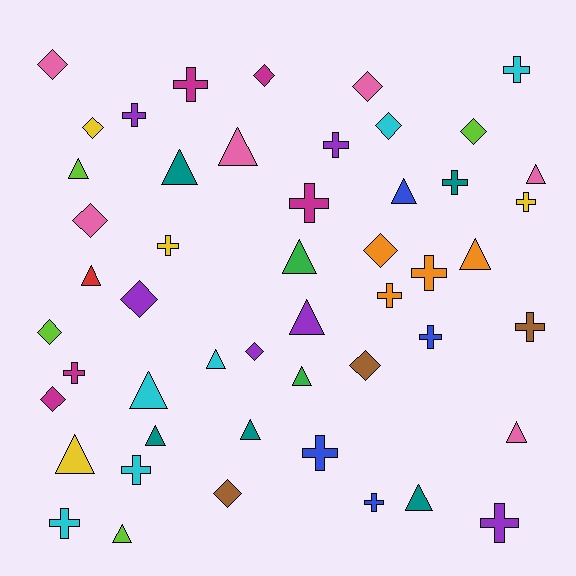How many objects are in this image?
There are 50 objects.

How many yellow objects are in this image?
There are 4 yellow objects.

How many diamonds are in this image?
There are 14 diamonds.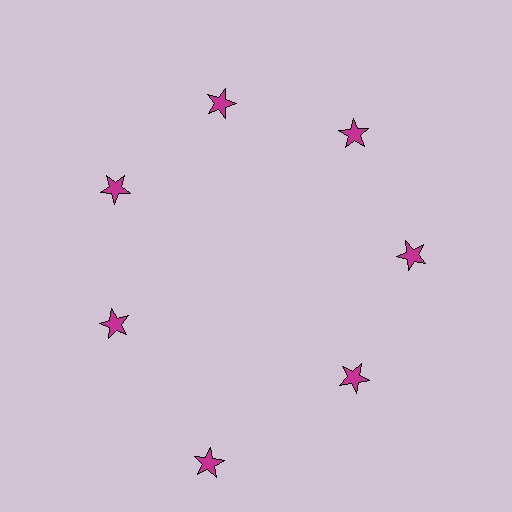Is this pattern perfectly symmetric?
No. The 7 magenta stars are arranged in a ring, but one element near the 6 o'clock position is pushed outward from the center, breaking the 7-fold rotational symmetry.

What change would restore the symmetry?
The symmetry would be restored by moving it inward, back onto the ring so that all 7 stars sit at equal angles and equal distance from the center.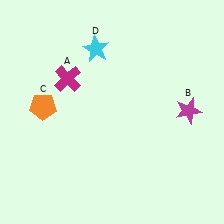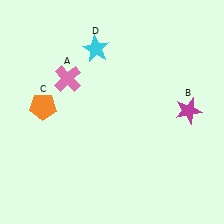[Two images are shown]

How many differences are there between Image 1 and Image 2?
There is 1 difference between the two images.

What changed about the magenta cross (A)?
In Image 1, A is magenta. In Image 2, it changed to pink.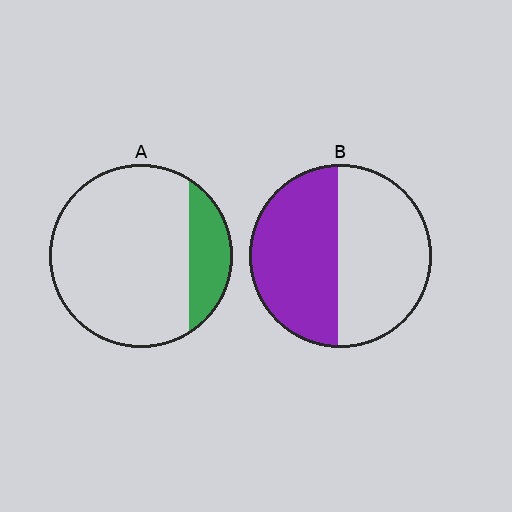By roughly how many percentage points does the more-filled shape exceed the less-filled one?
By roughly 30 percentage points (B over A).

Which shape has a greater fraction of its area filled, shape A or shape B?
Shape B.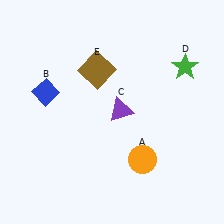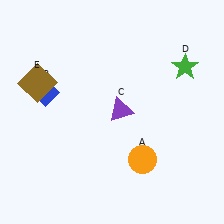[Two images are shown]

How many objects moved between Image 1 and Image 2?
1 object moved between the two images.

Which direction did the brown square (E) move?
The brown square (E) moved left.